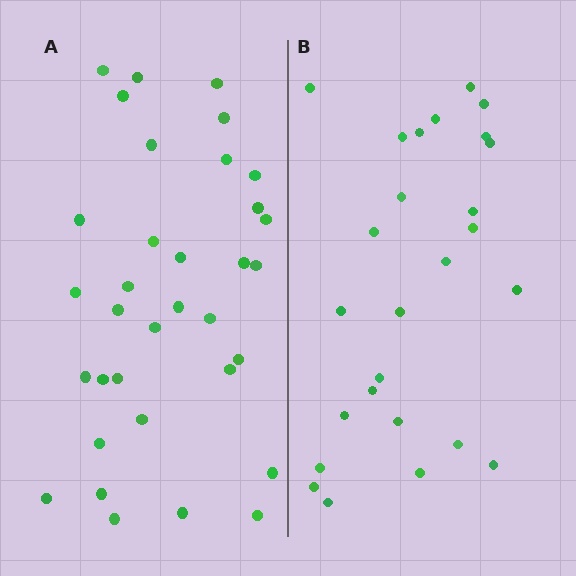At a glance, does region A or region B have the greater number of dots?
Region A (the left region) has more dots.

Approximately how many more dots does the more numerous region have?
Region A has roughly 8 or so more dots than region B.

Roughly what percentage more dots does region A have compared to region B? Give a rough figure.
About 30% more.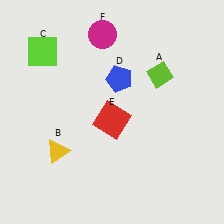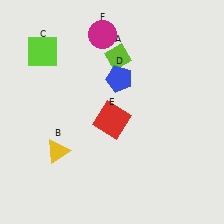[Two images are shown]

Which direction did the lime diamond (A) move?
The lime diamond (A) moved left.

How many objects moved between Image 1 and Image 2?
1 object moved between the two images.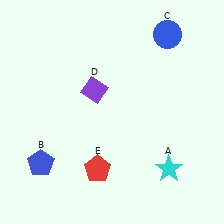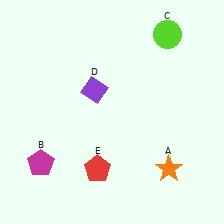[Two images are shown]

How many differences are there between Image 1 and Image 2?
There are 3 differences between the two images.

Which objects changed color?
A changed from cyan to orange. B changed from blue to magenta. C changed from blue to lime.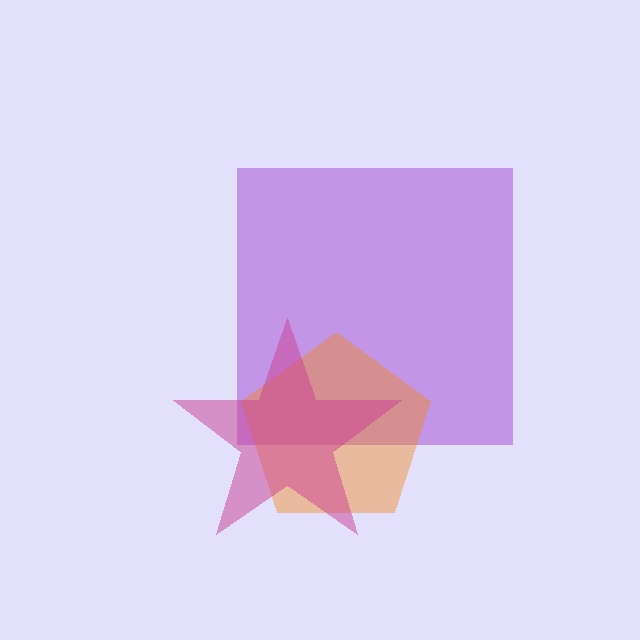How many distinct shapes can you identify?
There are 3 distinct shapes: a purple square, an orange pentagon, a magenta star.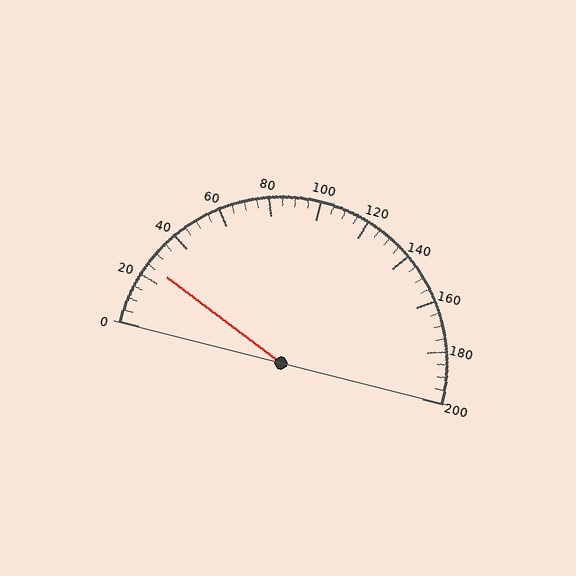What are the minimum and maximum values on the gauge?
The gauge ranges from 0 to 200.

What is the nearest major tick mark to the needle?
The nearest major tick mark is 20.